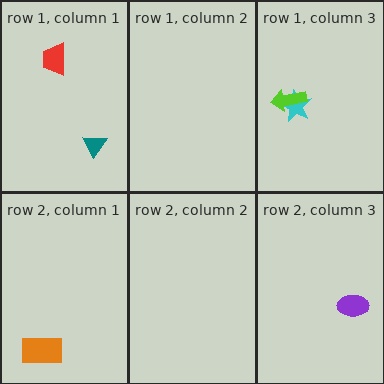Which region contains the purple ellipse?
The row 2, column 3 region.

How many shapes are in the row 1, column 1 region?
2.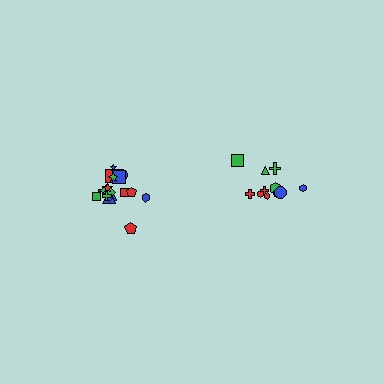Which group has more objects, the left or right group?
The left group.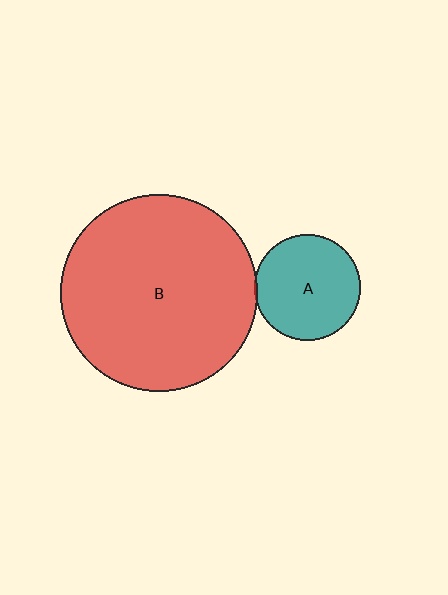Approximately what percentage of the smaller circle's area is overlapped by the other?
Approximately 5%.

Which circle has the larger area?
Circle B (red).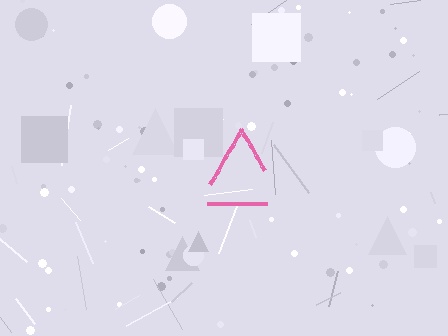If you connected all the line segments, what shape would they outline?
They would outline a triangle.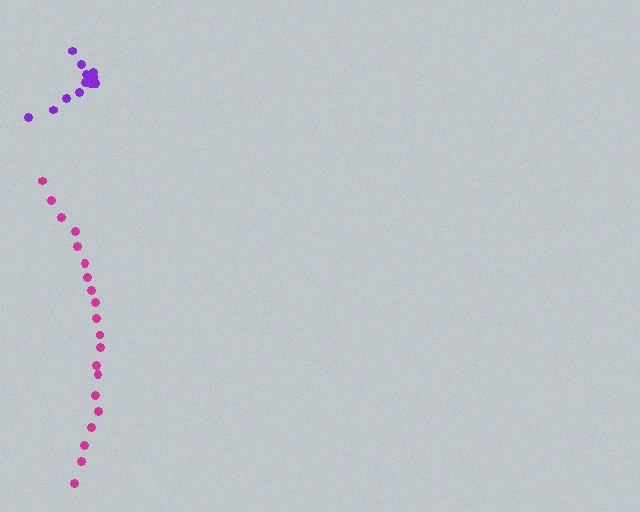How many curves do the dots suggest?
There are 2 distinct paths.